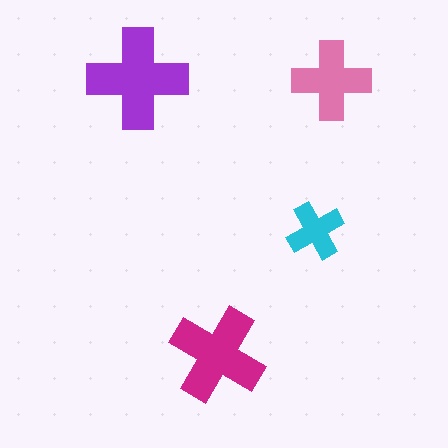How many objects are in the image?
There are 4 objects in the image.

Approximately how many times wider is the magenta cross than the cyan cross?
About 1.5 times wider.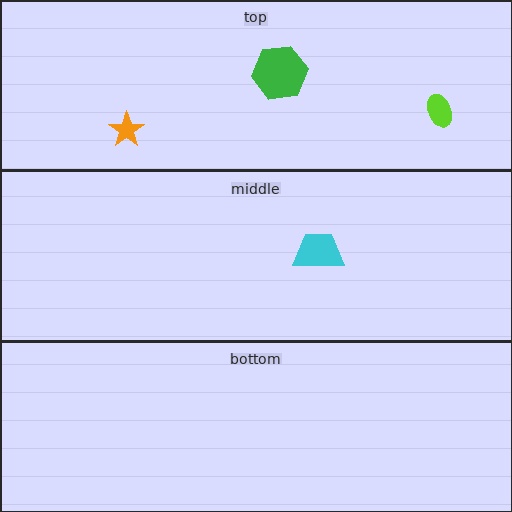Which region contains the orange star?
The top region.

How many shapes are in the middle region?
1.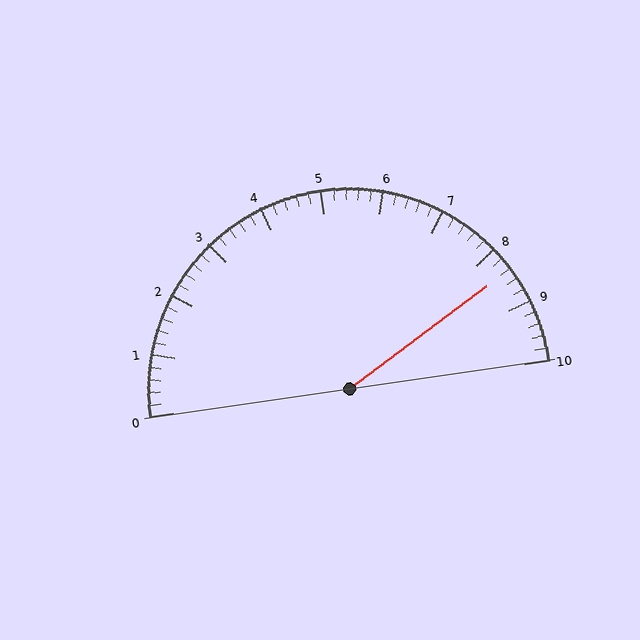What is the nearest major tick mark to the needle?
The nearest major tick mark is 8.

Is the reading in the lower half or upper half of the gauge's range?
The reading is in the upper half of the range (0 to 10).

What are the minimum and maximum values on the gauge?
The gauge ranges from 0 to 10.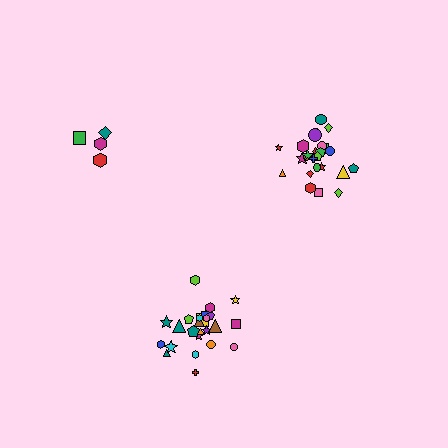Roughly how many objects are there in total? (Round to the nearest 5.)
Roughly 55 objects in total.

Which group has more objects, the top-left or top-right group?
The top-right group.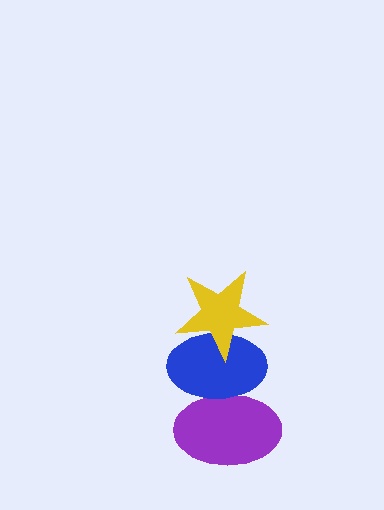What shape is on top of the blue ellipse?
The yellow star is on top of the blue ellipse.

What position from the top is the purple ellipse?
The purple ellipse is 3rd from the top.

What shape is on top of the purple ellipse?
The blue ellipse is on top of the purple ellipse.